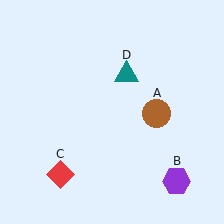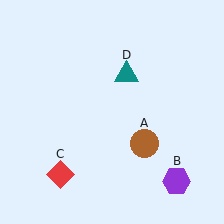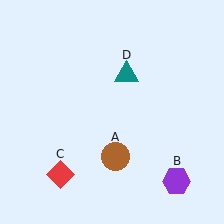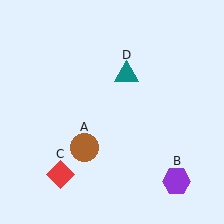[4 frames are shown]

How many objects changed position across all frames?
1 object changed position: brown circle (object A).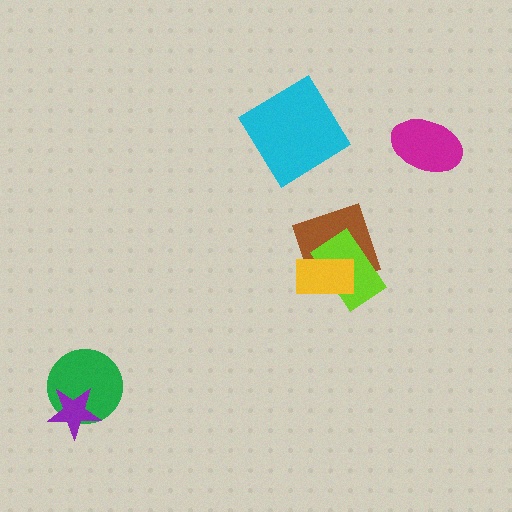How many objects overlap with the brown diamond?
2 objects overlap with the brown diamond.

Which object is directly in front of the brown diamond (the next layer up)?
The lime rectangle is directly in front of the brown diamond.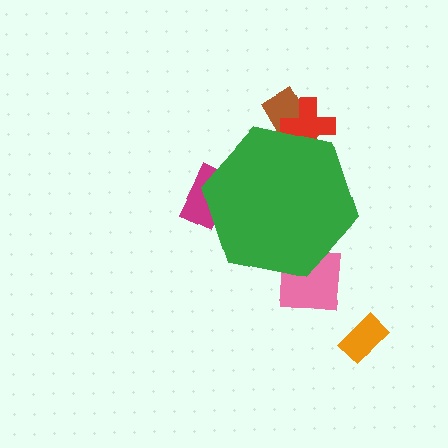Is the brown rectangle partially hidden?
Yes, the brown rectangle is partially hidden behind the green hexagon.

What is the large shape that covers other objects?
A green hexagon.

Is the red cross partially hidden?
Yes, the red cross is partially hidden behind the green hexagon.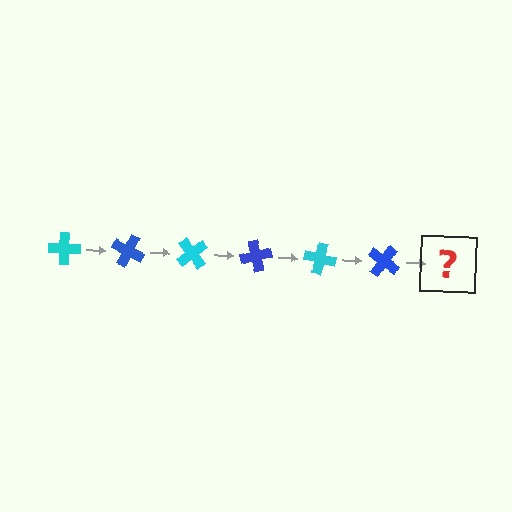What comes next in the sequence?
The next element should be a cyan cross, rotated 150 degrees from the start.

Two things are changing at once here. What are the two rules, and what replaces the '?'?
The two rules are that it rotates 25 degrees each step and the color cycles through cyan and blue. The '?' should be a cyan cross, rotated 150 degrees from the start.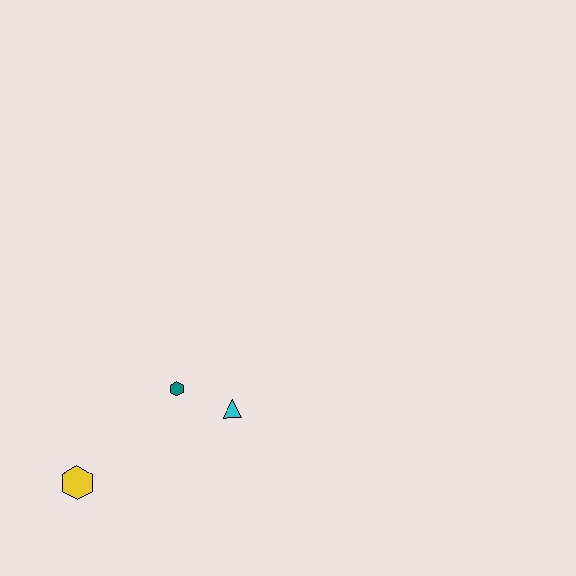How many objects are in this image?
There are 3 objects.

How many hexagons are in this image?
There are 2 hexagons.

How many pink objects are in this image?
There are no pink objects.